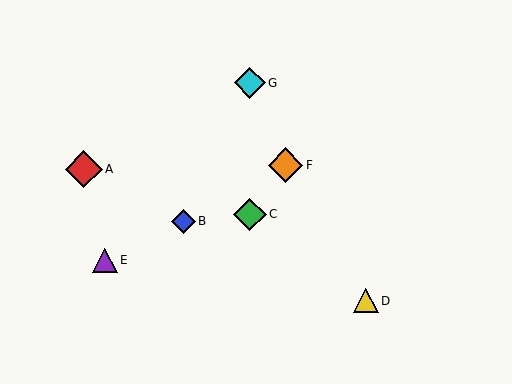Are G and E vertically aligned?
No, G is at x≈250 and E is at x≈105.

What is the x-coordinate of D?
Object D is at x≈366.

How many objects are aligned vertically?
2 objects (C, G) are aligned vertically.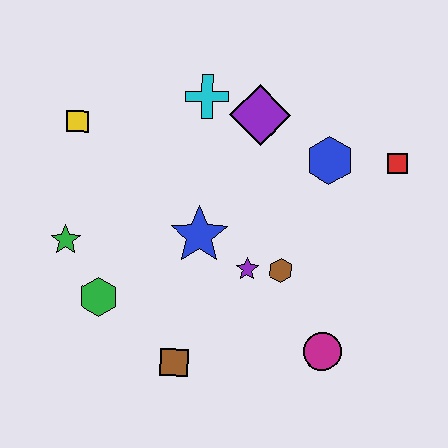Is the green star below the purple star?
No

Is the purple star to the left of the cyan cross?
No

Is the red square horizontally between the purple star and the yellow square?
No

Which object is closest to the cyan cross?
The purple diamond is closest to the cyan cross.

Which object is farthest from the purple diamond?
The brown square is farthest from the purple diamond.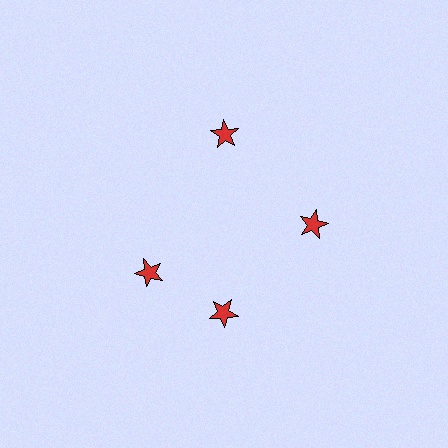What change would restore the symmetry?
The symmetry would be restored by rotating it back into even spacing with its neighbors so that all 4 stars sit at equal angles and equal distance from the center.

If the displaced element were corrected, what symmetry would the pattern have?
It would have 4-fold rotational symmetry — the pattern would map onto itself every 90 degrees.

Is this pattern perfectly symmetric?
No. The 4 red stars are arranged in a ring, but one element near the 9 o'clock position is rotated out of alignment along the ring, breaking the 4-fold rotational symmetry.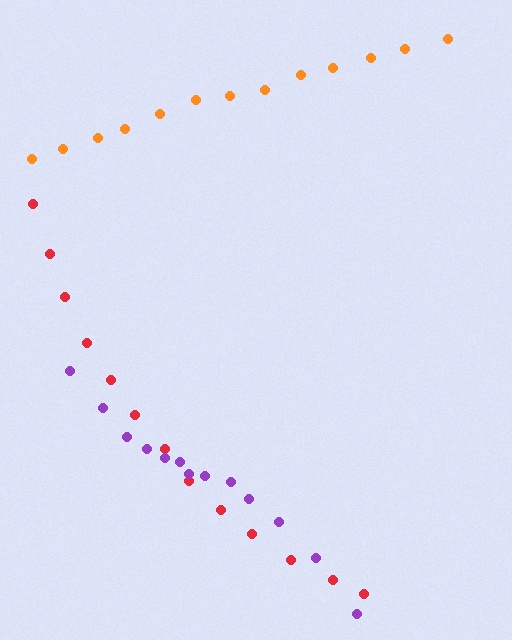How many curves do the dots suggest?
There are 3 distinct paths.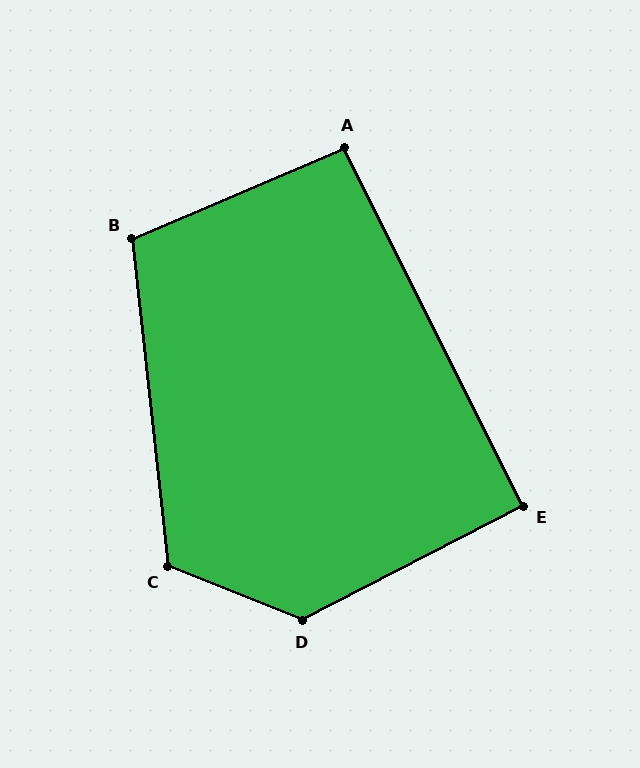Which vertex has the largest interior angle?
D, at approximately 131 degrees.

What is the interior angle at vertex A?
Approximately 93 degrees (approximately right).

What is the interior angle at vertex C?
Approximately 118 degrees (obtuse).